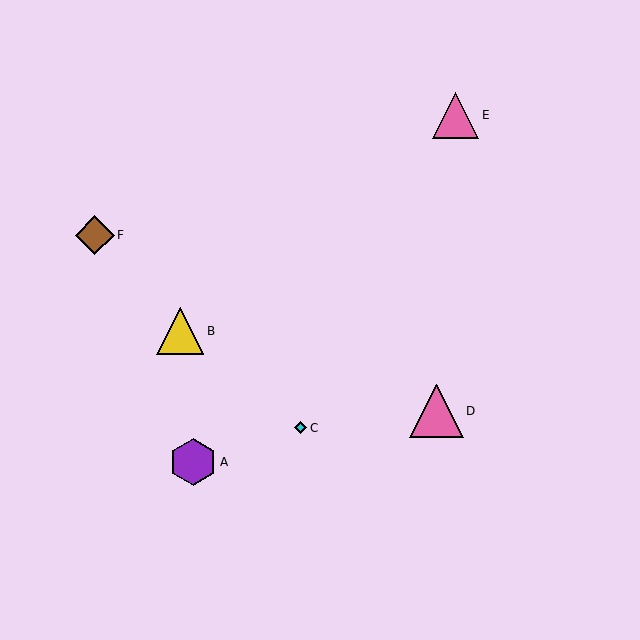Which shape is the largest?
The pink triangle (labeled D) is the largest.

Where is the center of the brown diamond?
The center of the brown diamond is at (95, 235).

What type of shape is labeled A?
Shape A is a purple hexagon.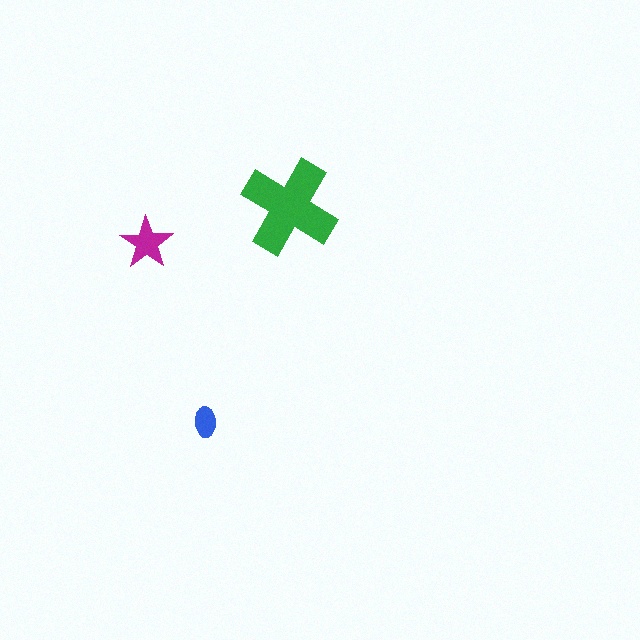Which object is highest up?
The green cross is topmost.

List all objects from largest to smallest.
The green cross, the magenta star, the blue ellipse.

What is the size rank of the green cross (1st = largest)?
1st.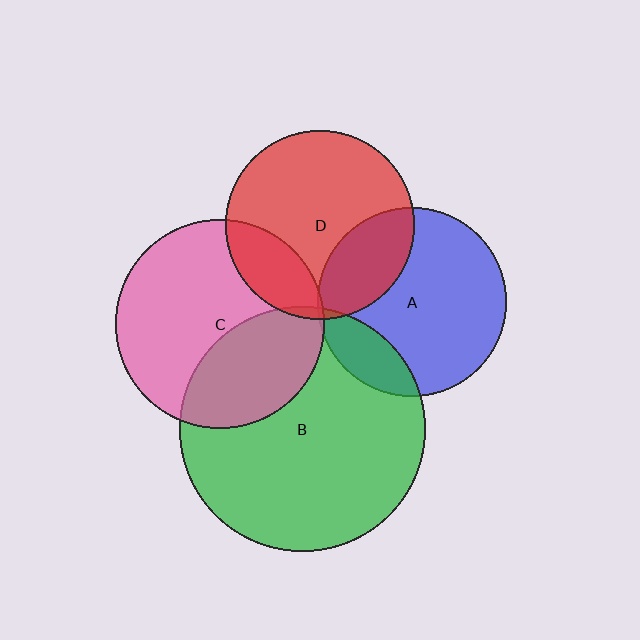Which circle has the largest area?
Circle B (green).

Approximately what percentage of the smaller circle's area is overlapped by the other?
Approximately 5%.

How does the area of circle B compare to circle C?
Approximately 1.4 times.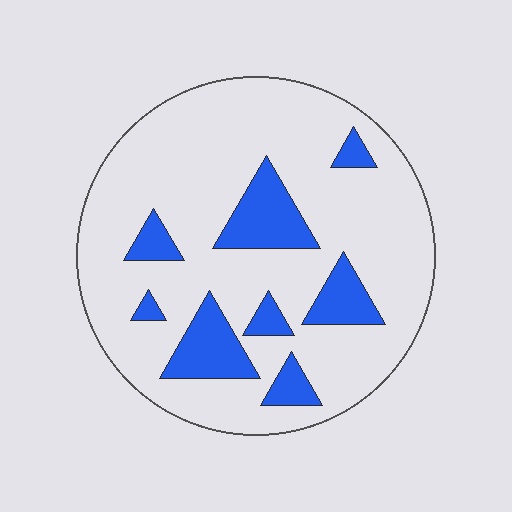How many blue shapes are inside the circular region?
8.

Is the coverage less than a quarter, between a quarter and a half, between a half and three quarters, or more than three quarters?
Less than a quarter.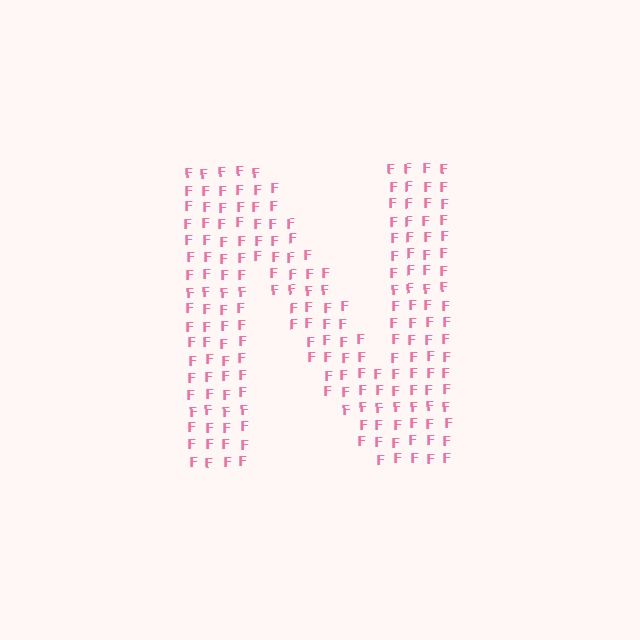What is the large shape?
The large shape is the letter N.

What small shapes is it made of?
It is made of small letter F's.